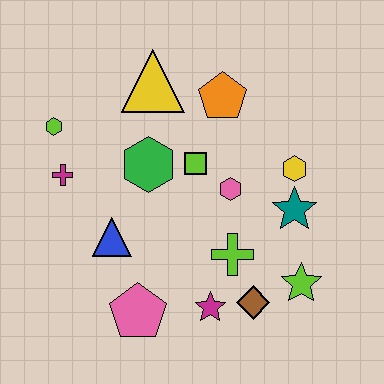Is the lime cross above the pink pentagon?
Yes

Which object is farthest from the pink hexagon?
The lime hexagon is farthest from the pink hexagon.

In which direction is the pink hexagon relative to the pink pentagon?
The pink hexagon is above the pink pentagon.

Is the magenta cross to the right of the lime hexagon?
Yes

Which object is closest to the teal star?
The yellow hexagon is closest to the teal star.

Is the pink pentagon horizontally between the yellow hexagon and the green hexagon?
No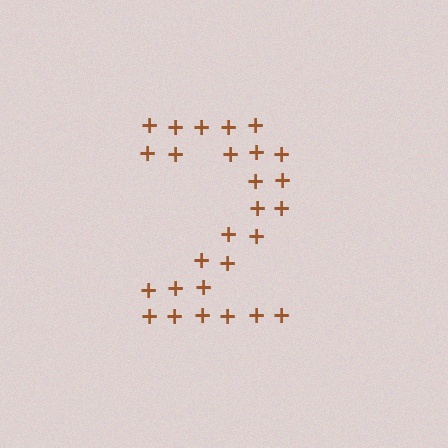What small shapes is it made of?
It is made of small plus signs.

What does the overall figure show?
The overall figure shows the digit 2.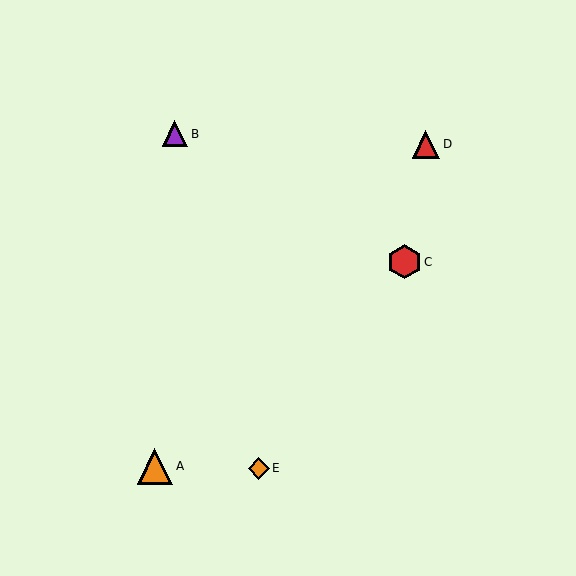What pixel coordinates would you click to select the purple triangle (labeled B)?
Click at (175, 134) to select the purple triangle B.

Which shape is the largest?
The orange triangle (labeled A) is the largest.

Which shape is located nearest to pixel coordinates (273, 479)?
The orange diamond (labeled E) at (259, 468) is nearest to that location.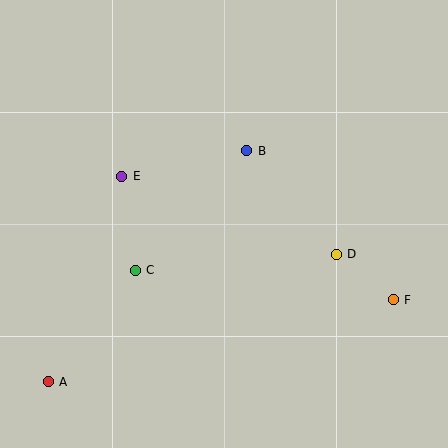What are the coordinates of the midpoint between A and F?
The midpoint between A and F is at (221, 341).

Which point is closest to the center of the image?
Point B at (247, 151) is closest to the center.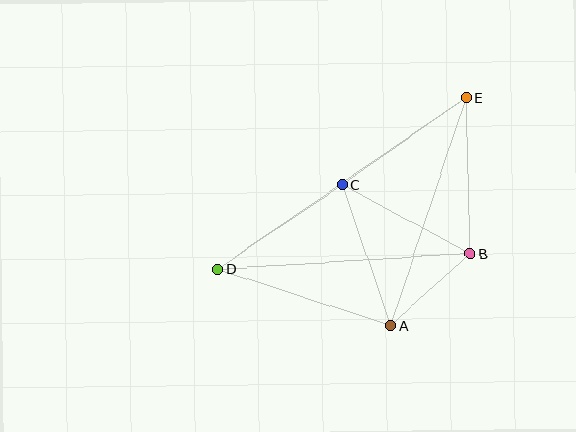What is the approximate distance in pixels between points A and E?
The distance between A and E is approximately 240 pixels.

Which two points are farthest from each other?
Points D and E are farthest from each other.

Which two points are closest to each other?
Points A and B are closest to each other.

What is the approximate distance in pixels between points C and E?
The distance between C and E is approximately 152 pixels.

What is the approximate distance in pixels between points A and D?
The distance between A and D is approximately 183 pixels.